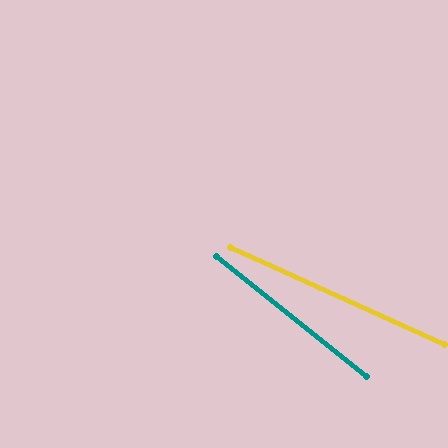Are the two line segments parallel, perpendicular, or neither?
Neither parallel nor perpendicular — they differ by about 14°.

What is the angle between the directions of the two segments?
Approximately 14 degrees.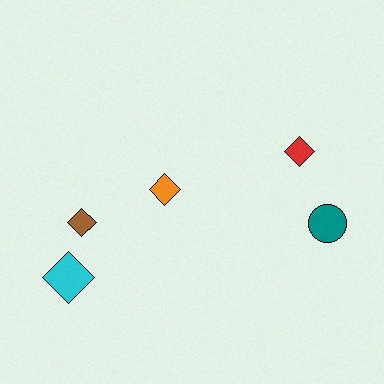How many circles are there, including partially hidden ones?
There is 1 circle.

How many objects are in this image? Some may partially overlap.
There are 5 objects.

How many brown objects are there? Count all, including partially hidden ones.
There is 1 brown object.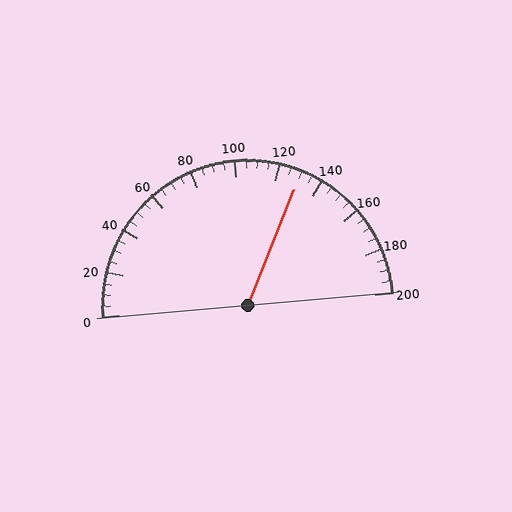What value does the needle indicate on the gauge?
The needle indicates approximately 130.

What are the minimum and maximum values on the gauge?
The gauge ranges from 0 to 200.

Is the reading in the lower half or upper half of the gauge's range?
The reading is in the upper half of the range (0 to 200).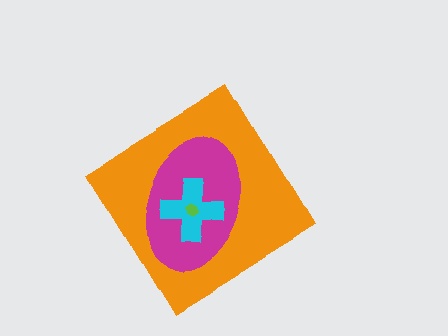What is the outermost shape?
The orange diamond.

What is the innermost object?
The lime hexagon.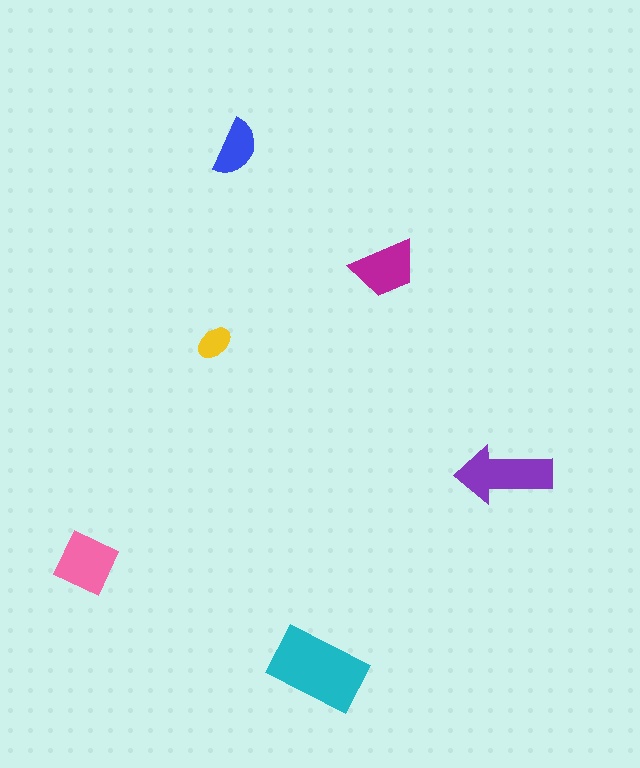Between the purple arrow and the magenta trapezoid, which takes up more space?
The purple arrow.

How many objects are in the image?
There are 6 objects in the image.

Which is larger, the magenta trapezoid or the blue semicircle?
The magenta trapezoid.